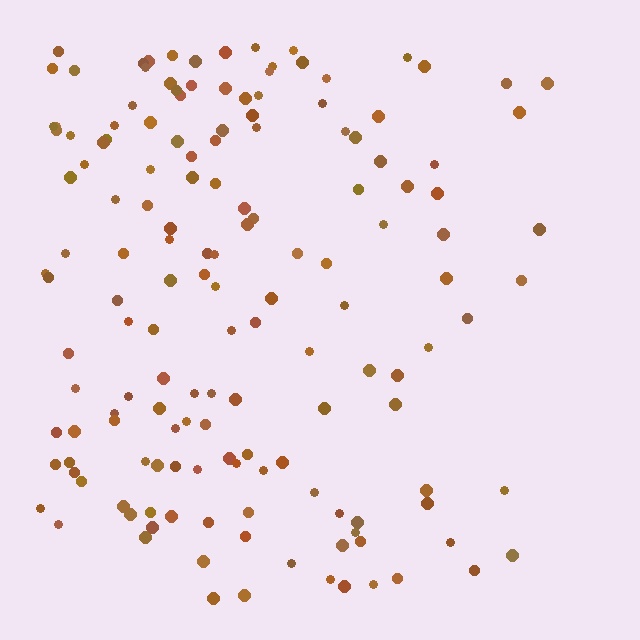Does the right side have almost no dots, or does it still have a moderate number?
Still a moderate number, just noticeably fewer than the left.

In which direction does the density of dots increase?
From right to left, with the left side densest.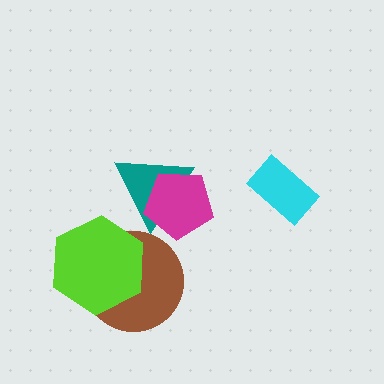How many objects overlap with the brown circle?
1 object overlaps with the brown circle.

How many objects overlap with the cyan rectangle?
0 objects overlap with the cyan rectangle.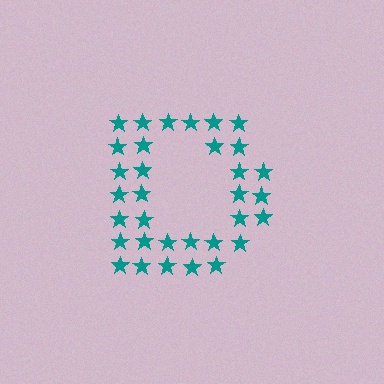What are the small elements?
The small elements are stars.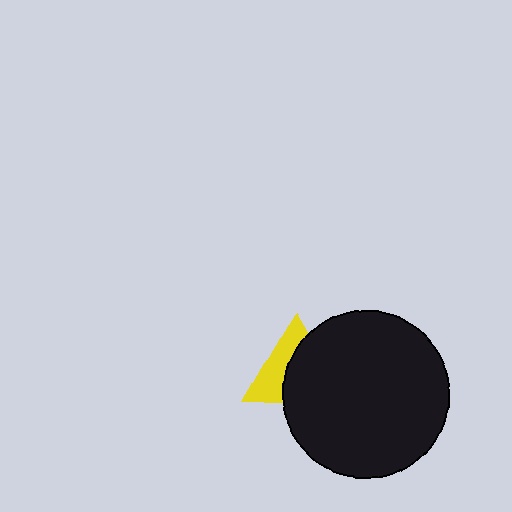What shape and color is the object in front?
The object in front is a black circle.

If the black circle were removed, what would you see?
You would see the complete yellow triangle.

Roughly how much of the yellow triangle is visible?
A small part of it is visible (roughly 44%).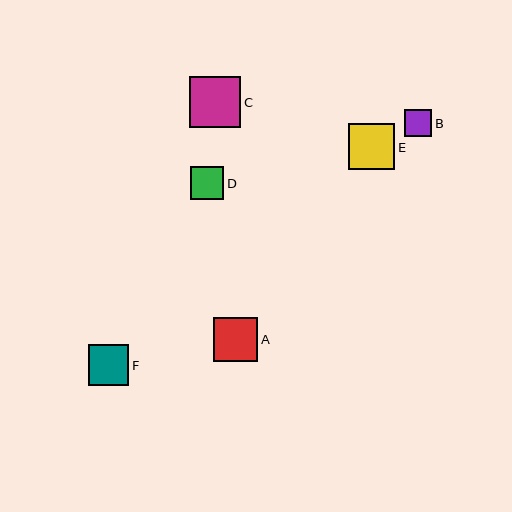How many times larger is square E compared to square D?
Square E is approximately 1.4 times the size of square D.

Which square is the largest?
Square C is the largest with a size of approximately 51 pixels.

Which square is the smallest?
Square B is the smallest with a size of approximately 27 pixels.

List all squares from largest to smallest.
From largest to smallest: C, E, A, F, D, B.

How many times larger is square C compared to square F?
Square C is approximately 1.3 times the size of square F.